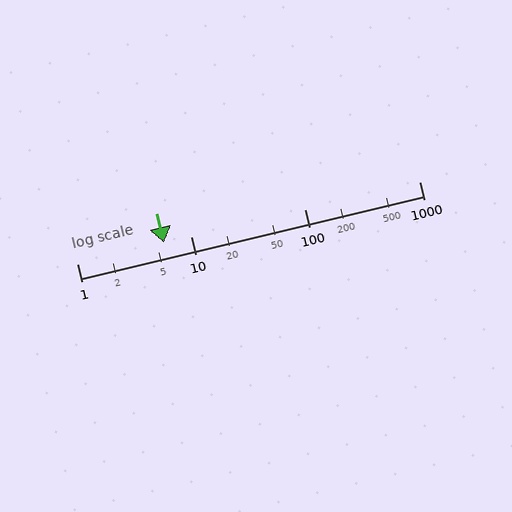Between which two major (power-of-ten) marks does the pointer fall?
The pointer is between 1 and 10.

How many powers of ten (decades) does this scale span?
The scale spans 3 decades, from 1 to 1000.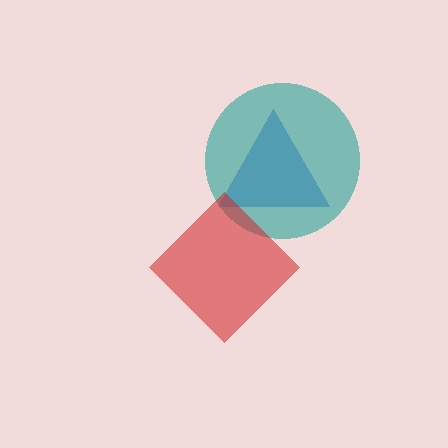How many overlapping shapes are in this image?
There are 3 overlapping shapes in the image.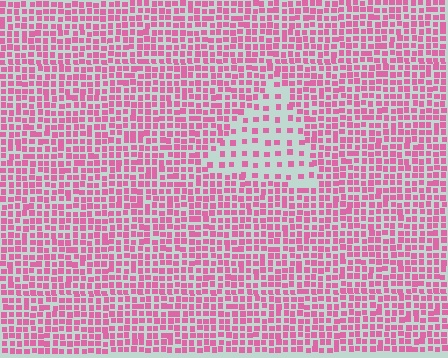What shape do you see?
I see a triangle.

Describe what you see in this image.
The image contains small pink elements arranged at two different densities. A triangle-shaped region is visible where the elements are less densely packed than the surrounding area.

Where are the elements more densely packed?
The elements are more densely packed outside the triangle boundary.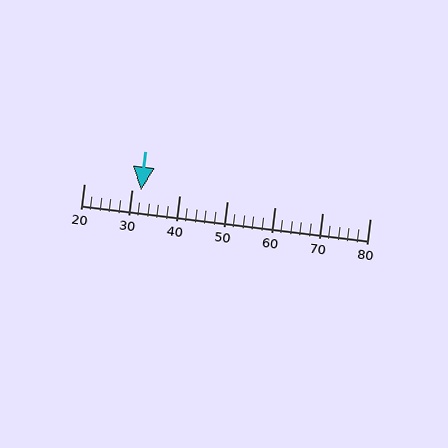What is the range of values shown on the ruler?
The ruler shows values from 20 to 80.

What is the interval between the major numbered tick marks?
The major tick marks are spaced 10 units apart.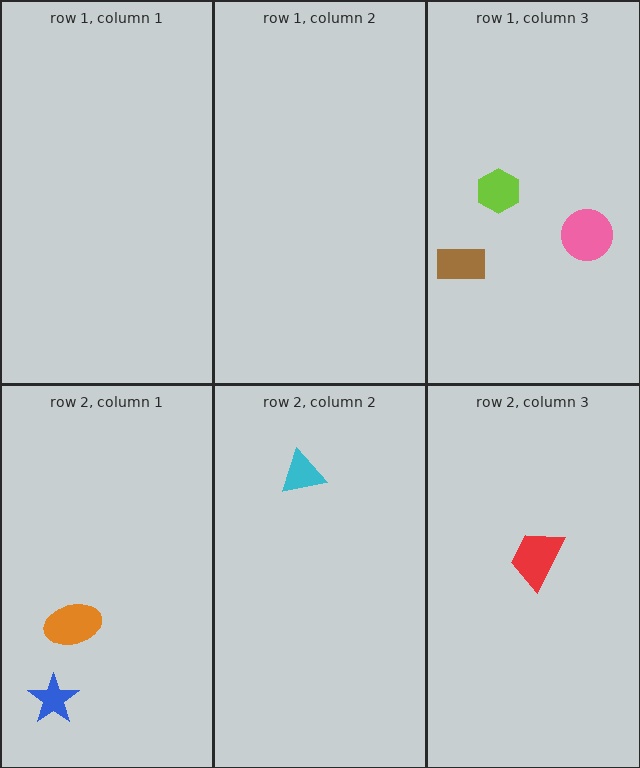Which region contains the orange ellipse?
The row 2, column 1 region.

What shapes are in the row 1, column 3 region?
The brown rectangle, the lime hexagon, the pink circle.